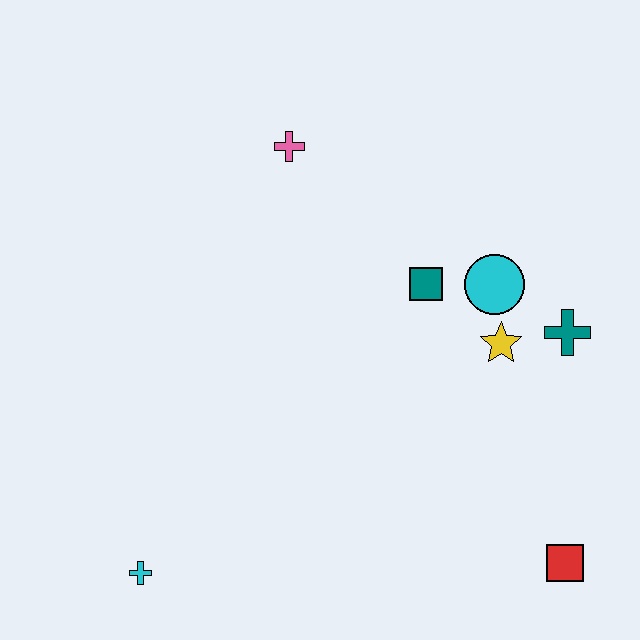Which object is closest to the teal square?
The cyan circle is closest to the teal square.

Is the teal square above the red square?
Yes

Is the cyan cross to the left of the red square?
Yes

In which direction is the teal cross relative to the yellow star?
The teal cross is to the right of the yellow star.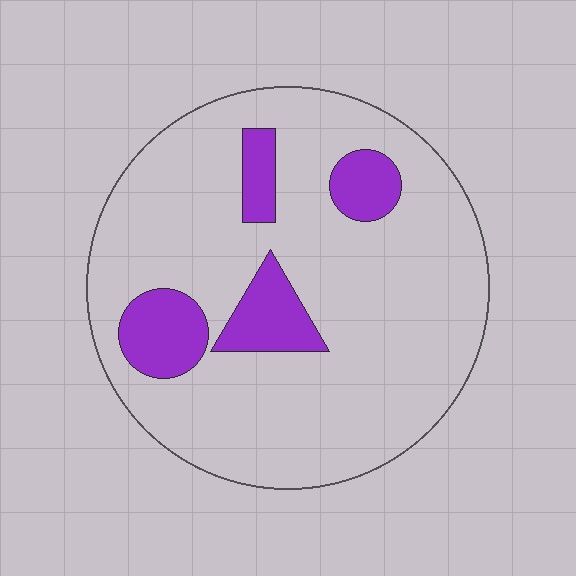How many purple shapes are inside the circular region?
4.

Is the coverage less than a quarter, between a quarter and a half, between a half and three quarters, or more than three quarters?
Less than a quarter.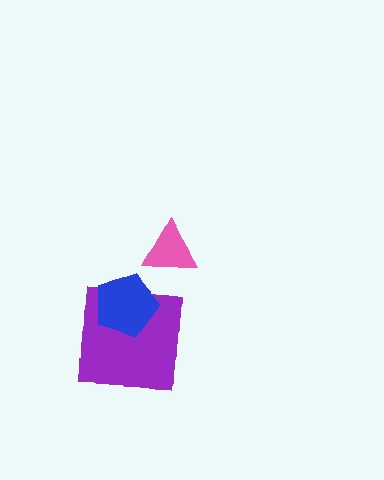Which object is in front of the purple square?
The blue pentagon is in front of the purple square.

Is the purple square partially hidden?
Yes, it is partially covered by another shape.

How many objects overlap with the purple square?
1 object overlaps with the purple square.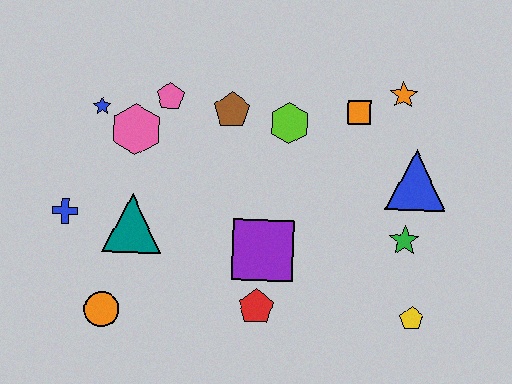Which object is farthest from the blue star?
The yellow pentagon is farthest from the blue star.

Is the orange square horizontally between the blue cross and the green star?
Yes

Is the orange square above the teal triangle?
Yes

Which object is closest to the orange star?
The orange square is closest to the orange star.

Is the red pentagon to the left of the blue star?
No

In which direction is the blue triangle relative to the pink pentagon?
The blue triangle is to the right of the pink pentagon.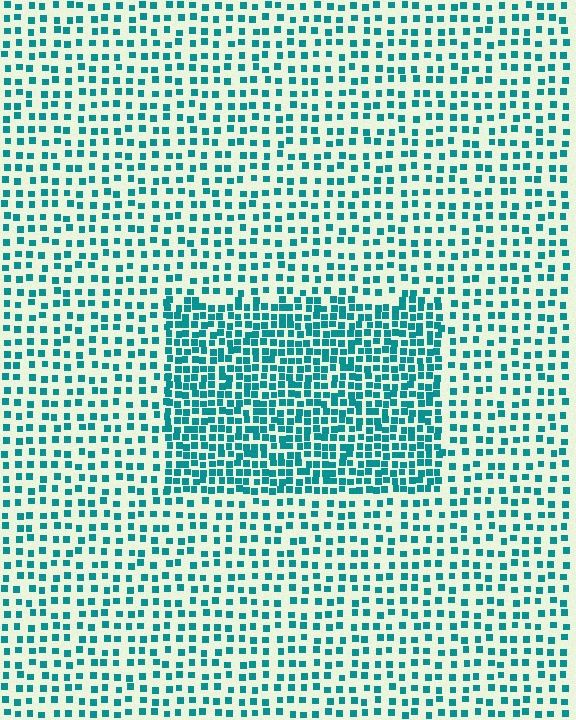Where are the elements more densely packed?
The elements are more densely packed inside the rectangle boundary.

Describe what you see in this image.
The image contains small teal elements arranged at two different densities. A rectangle-shaped region is visible where the elements are more densely packed than the surrounding area.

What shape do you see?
I see a rectangle.